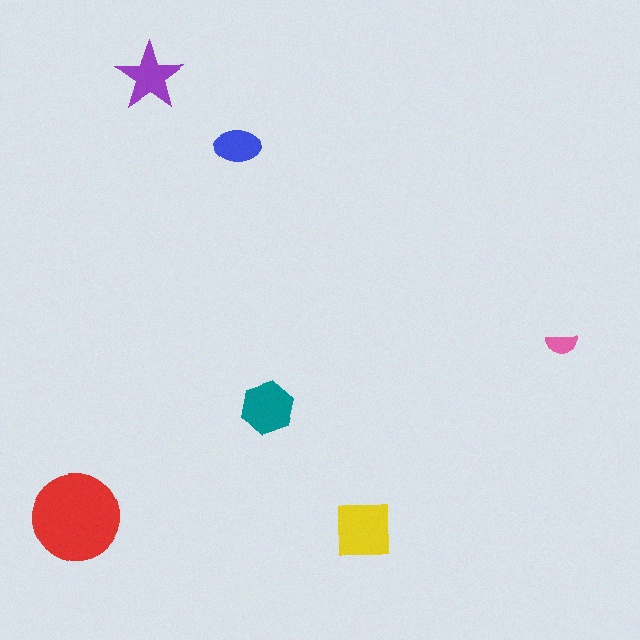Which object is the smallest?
The pink semicircle.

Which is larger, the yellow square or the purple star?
The yellow square.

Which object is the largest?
The red circle.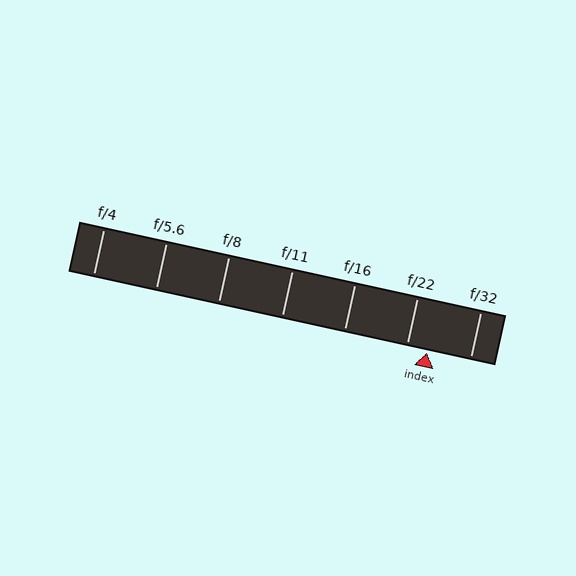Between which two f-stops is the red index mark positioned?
The index mark is between f/22 and f/32.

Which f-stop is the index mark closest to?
The index mark is closest to f/22.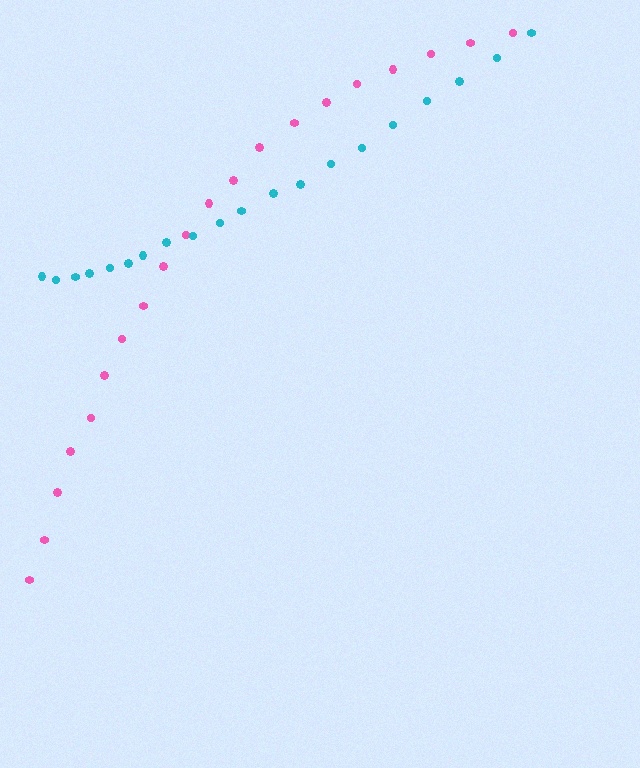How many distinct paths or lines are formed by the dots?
There are 2 distinct paths.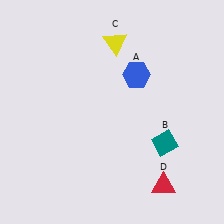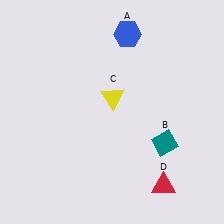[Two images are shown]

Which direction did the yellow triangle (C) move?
The yellow triangle (C) moved down.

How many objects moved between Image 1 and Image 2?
2 objects moved between the two images.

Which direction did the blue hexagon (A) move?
The blue hexagon (A) moved up.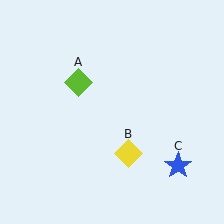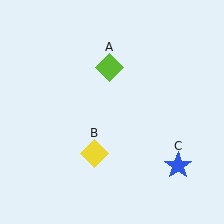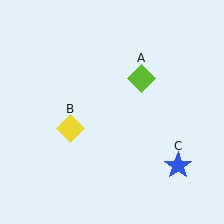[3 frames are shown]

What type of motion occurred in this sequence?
The lime diamond (object A), yellow diamond (object B) rotated clockwise around the center of the scene.